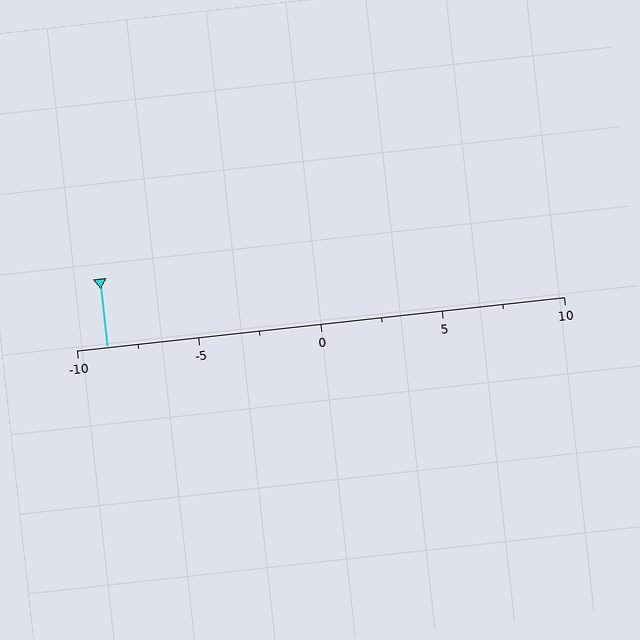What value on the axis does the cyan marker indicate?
The marker indicates approximately -8.8.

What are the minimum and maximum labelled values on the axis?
The axis runs from -10 to 10.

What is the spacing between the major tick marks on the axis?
The major ticks are spaced 5 apart.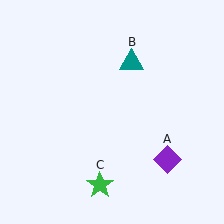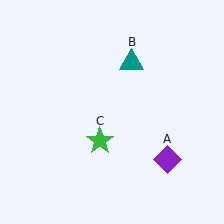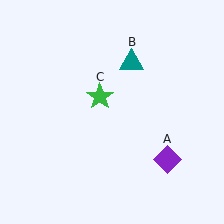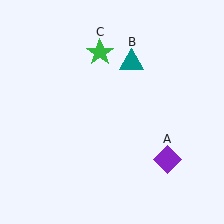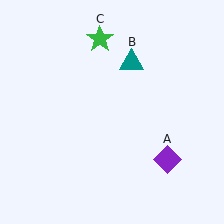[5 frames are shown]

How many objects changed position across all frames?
1 object changed position: green star (object C).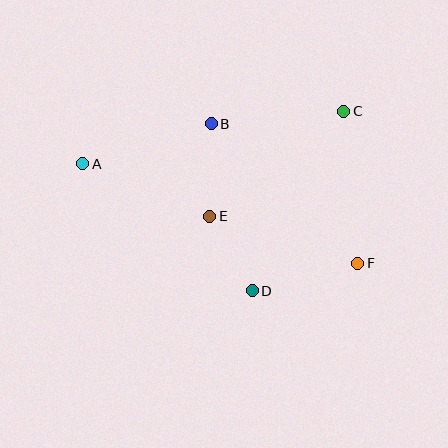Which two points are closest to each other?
Points D and E are closest to each other.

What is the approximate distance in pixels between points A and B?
The distance between A and B is approximately 135 pixels.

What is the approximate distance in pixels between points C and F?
The distance between C and F is approximately 153 pixels.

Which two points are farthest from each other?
Points A and F are farthest from each other.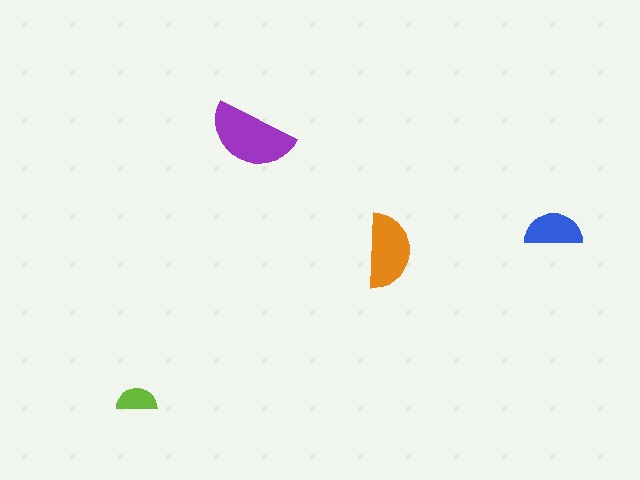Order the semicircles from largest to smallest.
the purple one, the orange one, the blue one, the lime one.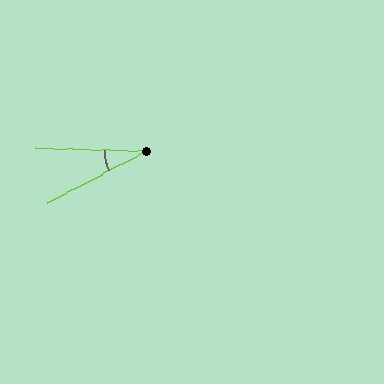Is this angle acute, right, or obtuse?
It is acute.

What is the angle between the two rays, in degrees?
Approximately 29 degrees.